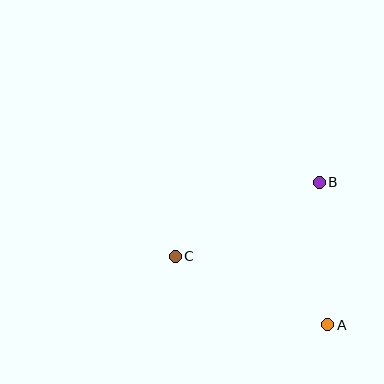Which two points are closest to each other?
Points A and B are closest to each other.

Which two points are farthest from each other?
Points A and C are farthest from each other.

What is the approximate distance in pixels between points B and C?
The distance between B and C is approximately 162 pixels.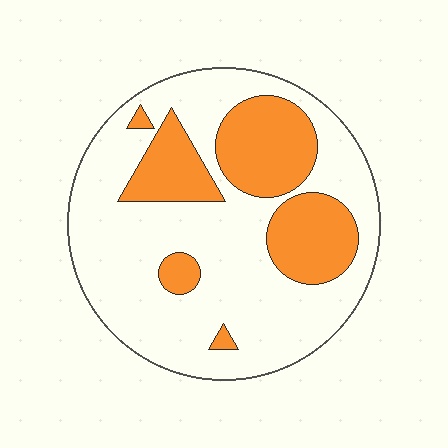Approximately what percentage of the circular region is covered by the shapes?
Approximately 30%.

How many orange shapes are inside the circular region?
6.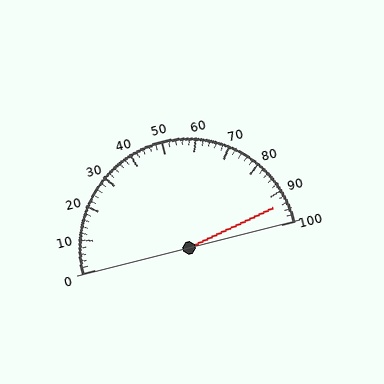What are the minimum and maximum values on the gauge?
The gauge ranges from 0 to 100.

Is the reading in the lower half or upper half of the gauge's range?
The reading is in the upper half of the range (0 to 100).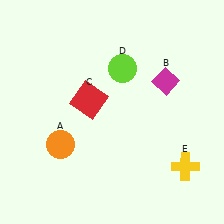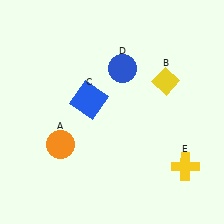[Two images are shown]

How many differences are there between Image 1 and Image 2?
There are 3 differences between the two images.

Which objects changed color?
B changed from magenta to yellow. C changed from red to blue. D changed from lime to blue.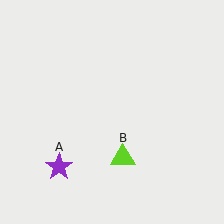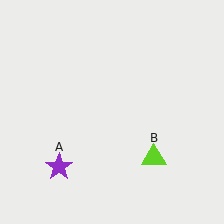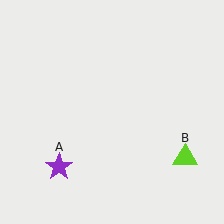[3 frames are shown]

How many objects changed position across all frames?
1 object changed position: lime triangle (object B).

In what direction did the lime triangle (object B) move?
The lime triangle (object B) moved right.